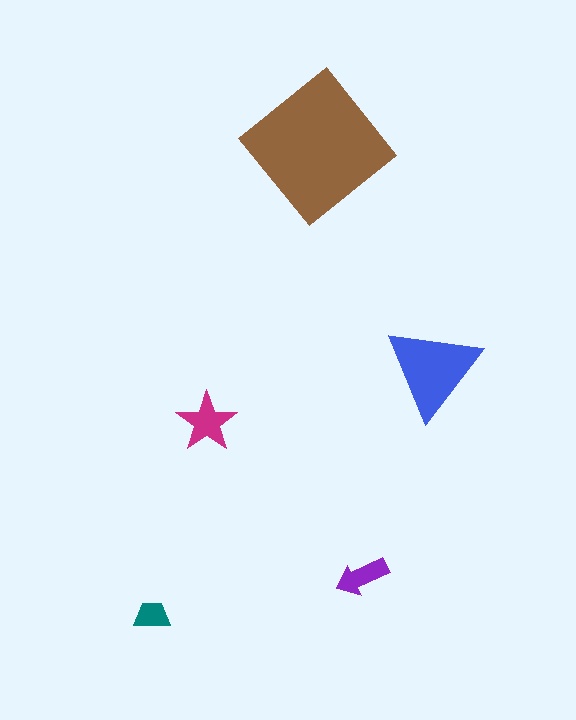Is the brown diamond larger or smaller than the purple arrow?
Larger.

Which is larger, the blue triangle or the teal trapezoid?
The blue triangle.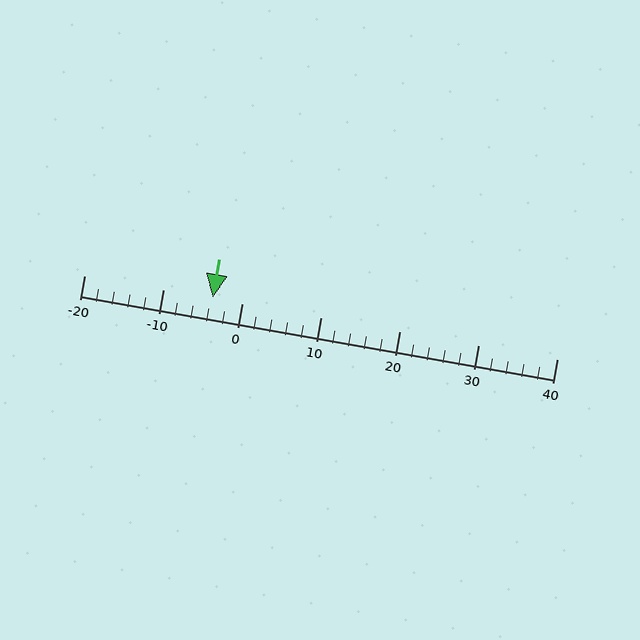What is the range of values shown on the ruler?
The ruler shows values from -20 to 40.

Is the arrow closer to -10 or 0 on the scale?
The arrow is closer to 0.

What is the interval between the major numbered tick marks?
The major tick marks are spaced 10 units apart.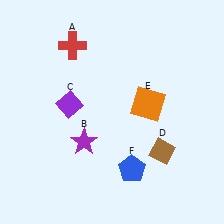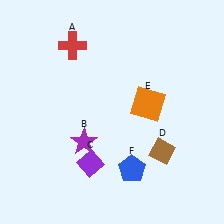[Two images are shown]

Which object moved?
The purple diamond (C) moved down.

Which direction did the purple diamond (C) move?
The purple diamond (C) moved down.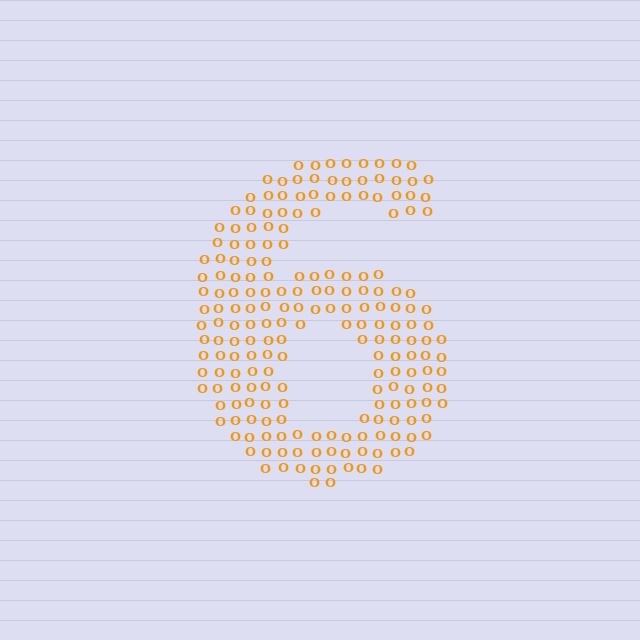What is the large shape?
The large shape is the digit 6.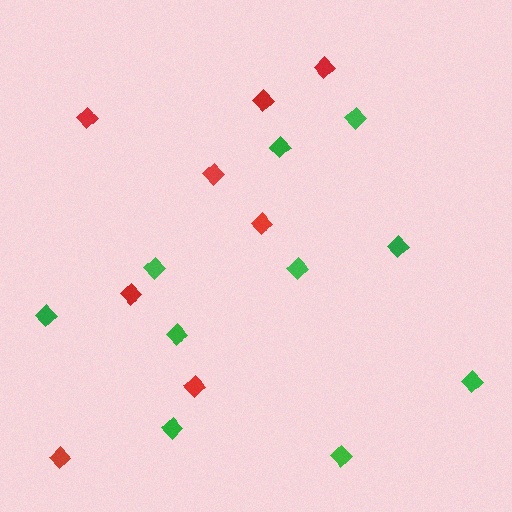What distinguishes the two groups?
There are 2 groups: one group of red diamonds (8) and one group of green diamonds (10).